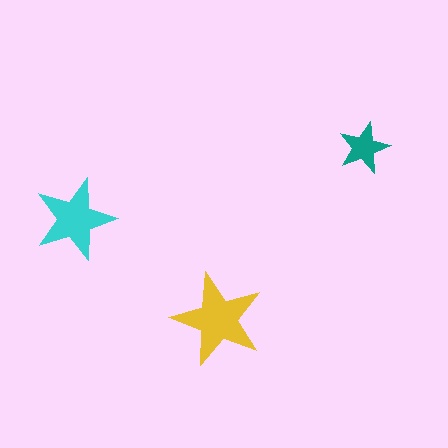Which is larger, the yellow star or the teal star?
The yellow one.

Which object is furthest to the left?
The cyan star is leftmost.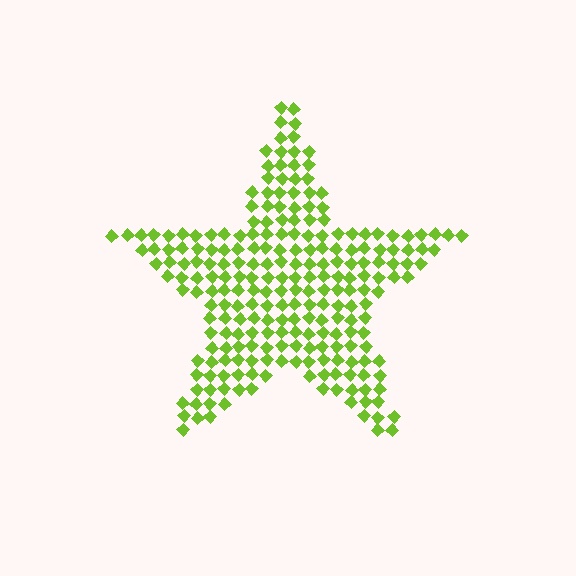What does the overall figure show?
The overall figure shows a star.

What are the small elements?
The small elements are diamonds.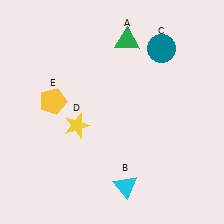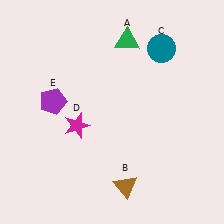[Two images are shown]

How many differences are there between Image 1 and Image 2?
There are 3 differences between the two images.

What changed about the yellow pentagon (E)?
In Image 1, E is yellow. In Image 2, it changed to purple.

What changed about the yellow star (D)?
In Image 1, D is yellow. In Image 2, it changed to magenta.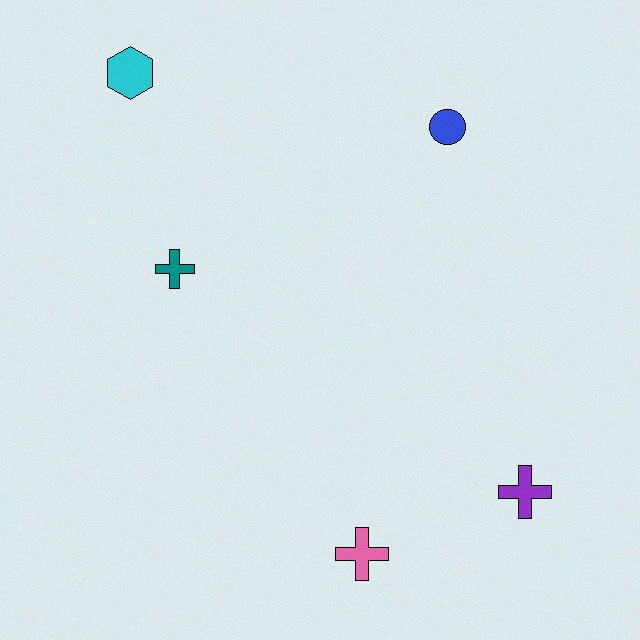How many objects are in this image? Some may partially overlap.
There are 5 objects.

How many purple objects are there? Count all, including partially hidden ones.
There is 1 purple object.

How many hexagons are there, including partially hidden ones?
There is 1 hexagon.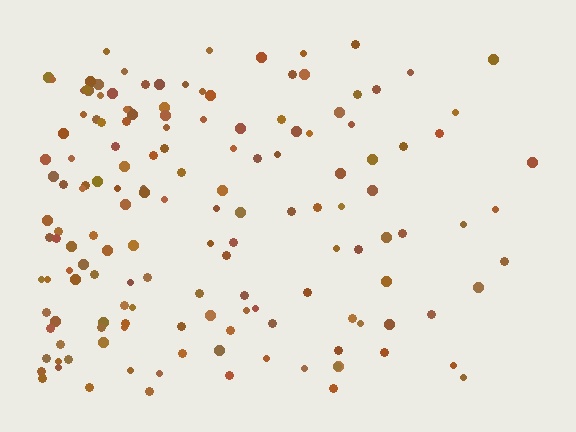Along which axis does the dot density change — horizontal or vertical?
Horizontal.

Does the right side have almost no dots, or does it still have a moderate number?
Still a moderate number, just noticeably fewer than the left.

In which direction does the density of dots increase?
From right to left, with the left side densest.